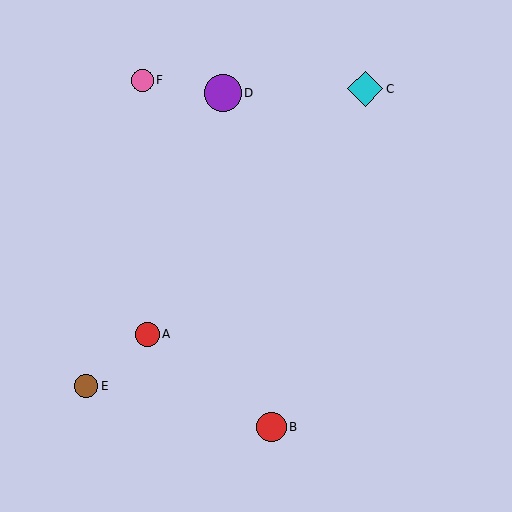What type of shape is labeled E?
Shape E is a brown circle.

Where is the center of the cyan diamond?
The center of the cyan diamond is at (365, 89).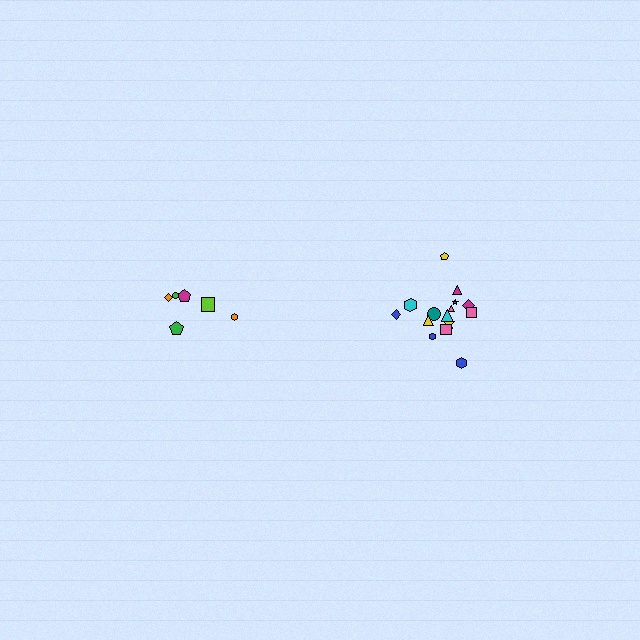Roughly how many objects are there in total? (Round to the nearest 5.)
Roughly 20 objects in total.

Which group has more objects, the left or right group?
The right group.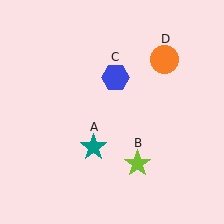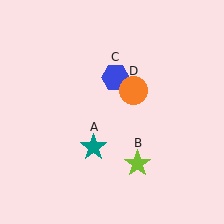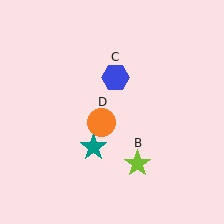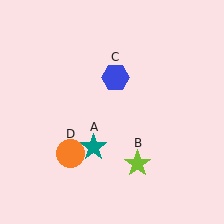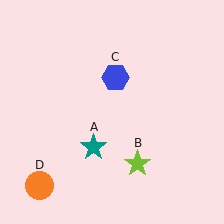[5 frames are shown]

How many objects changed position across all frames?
1 object changed position: orange circle (object D).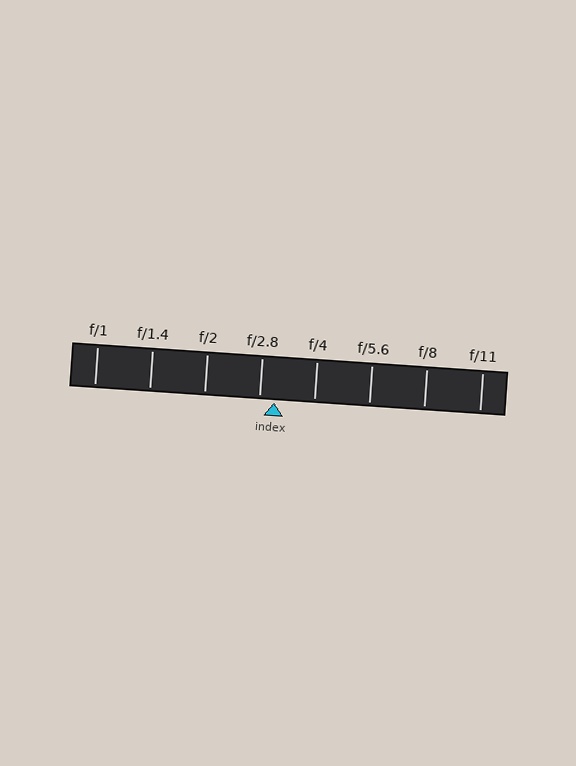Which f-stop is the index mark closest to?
The index mark is closest to f/2.8.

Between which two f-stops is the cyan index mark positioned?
The index mark is between f/2.8 and f/4.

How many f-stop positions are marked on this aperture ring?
There are 8 f-stop positions marked.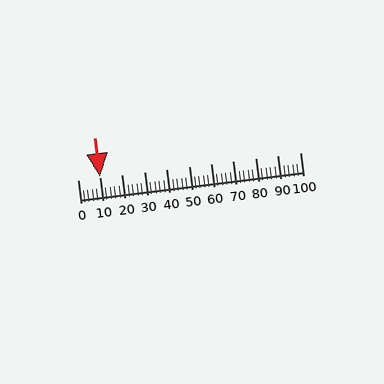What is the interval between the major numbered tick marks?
The major tick marks are spaced 10 units apart.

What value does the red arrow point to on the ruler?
The red arrow points to approximately 10.